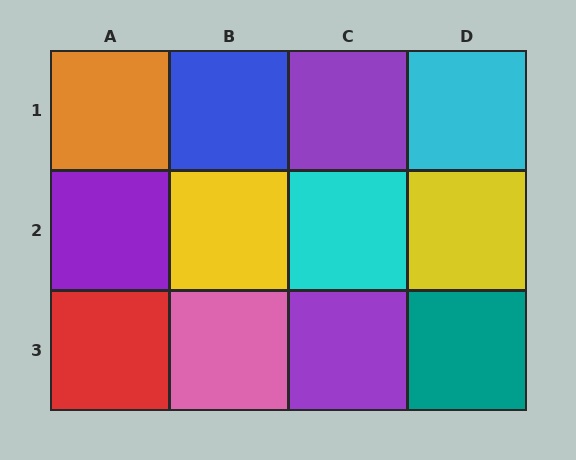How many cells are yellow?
2 cells are yellow.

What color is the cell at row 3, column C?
Purple.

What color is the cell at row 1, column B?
Blue.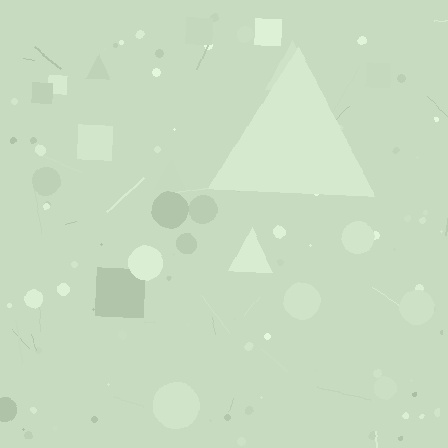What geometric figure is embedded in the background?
A triangle is embedded in the background.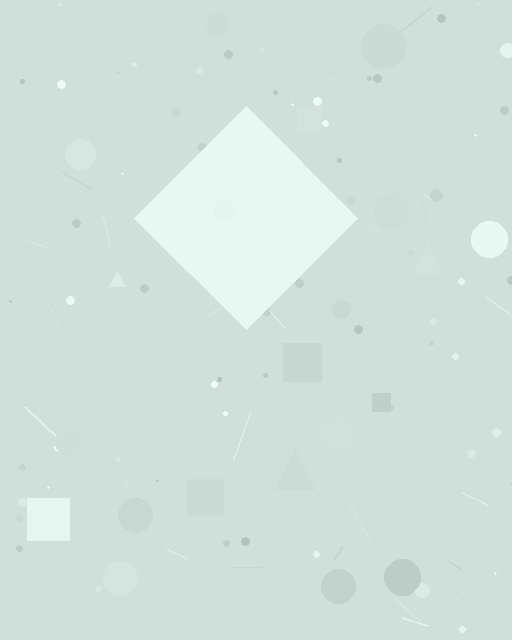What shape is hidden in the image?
A diamond is hidden in the image.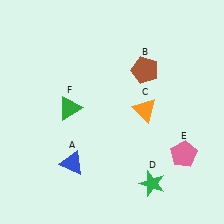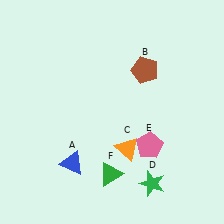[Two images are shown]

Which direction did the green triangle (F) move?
The green triangle (F) moved down.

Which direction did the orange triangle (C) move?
The orange triangle (C) moved down.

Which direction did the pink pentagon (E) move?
The pink pentagon (E) moved left.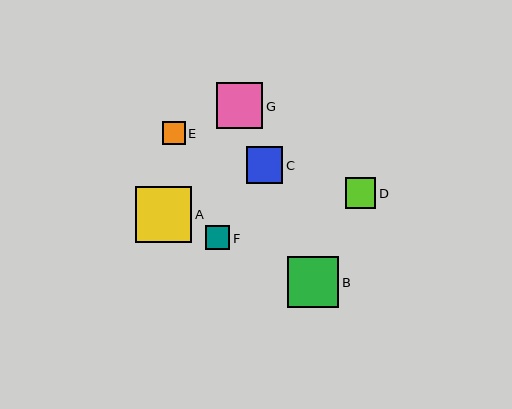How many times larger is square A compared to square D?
Square A is approximately 1.8 times the size of square D.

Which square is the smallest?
Square E is the smallest with a size of approximately 23 pixels.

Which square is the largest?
Square A is the largest with a size of approximately 56 pixels.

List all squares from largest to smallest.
From largest to smallest: A, B, G, C, D, F, E.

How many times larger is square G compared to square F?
Square G is approximately 2.0 times the size of square F.